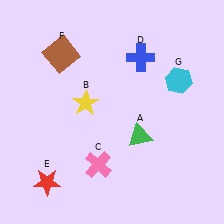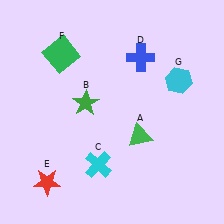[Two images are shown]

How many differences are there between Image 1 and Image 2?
There are 3 differences between the two images.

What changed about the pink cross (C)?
In Image 1, C is pink. In Image 2, it changed to cyan.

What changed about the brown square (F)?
In Image 1, F is brown. In Image 2, it changed to green.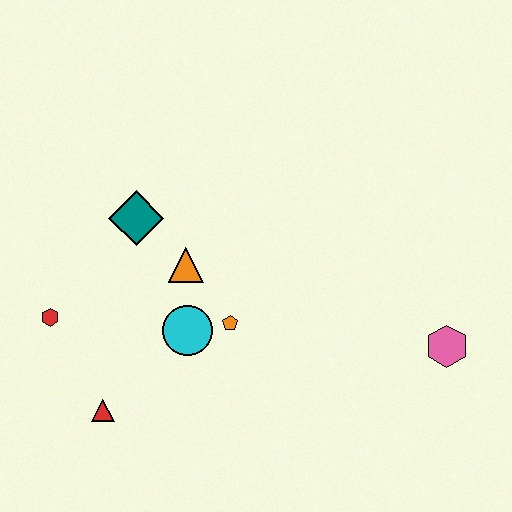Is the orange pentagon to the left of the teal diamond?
No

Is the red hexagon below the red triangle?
No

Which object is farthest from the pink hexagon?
The red hexagon is farthest from the pink hexagon.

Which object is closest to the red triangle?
The red hexagon is closest to the red triangle.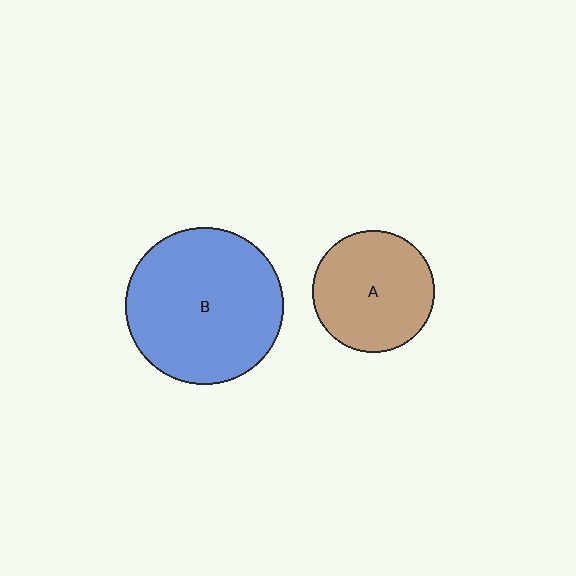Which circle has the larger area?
Circle B (blue).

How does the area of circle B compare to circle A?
Approximately 1.7 times.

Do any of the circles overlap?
No, none of the circles overlap.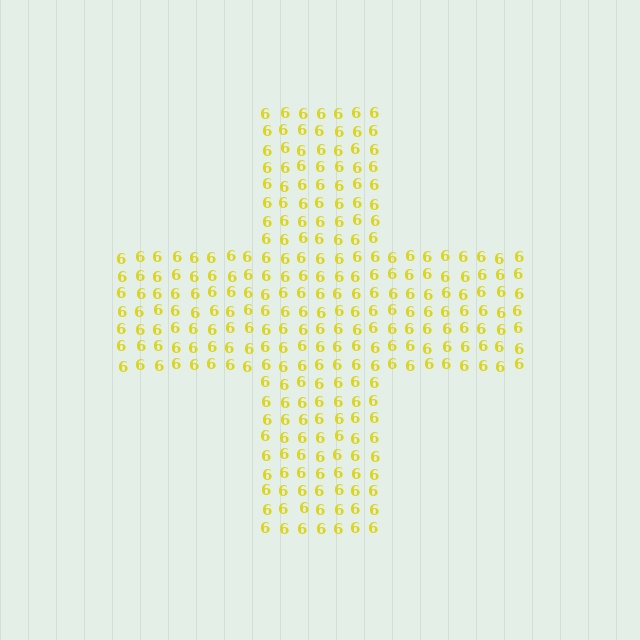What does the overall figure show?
The overall figure shows a cross.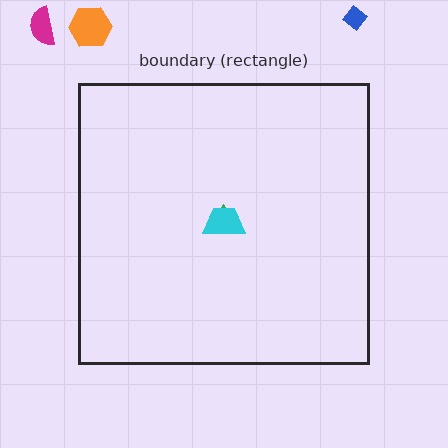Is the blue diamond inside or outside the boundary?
Outside.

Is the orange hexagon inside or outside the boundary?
Outside.